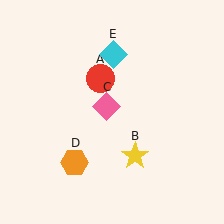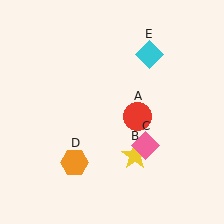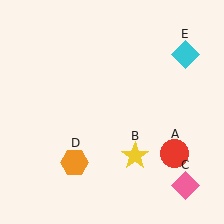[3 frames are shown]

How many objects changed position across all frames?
3 objects changed position: red circle (object A), pink diamond (object C), cyan diamond (object E).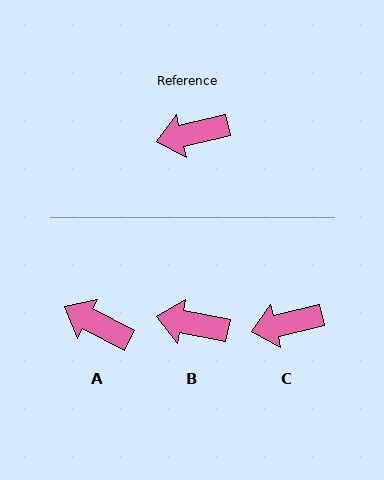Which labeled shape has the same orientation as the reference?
C.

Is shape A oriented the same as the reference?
No, it is off by about 41 degrees.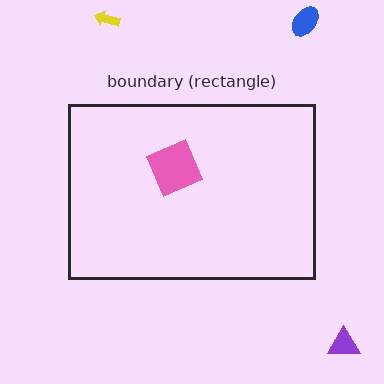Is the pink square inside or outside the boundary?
Inside.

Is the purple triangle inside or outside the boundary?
Outside.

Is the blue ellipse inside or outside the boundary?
Outside.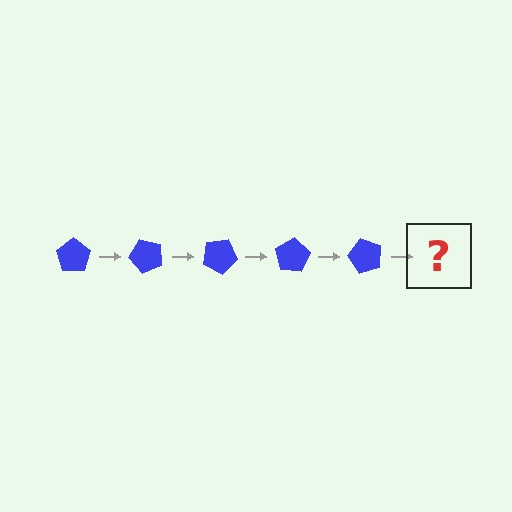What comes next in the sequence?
The next element should be a blue pentagon rotated 250 degrees.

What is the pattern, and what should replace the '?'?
The pattern is that the pentagon rotates 50 degrees each step. The '?' should be a blue pentagon rotated 250 degrees.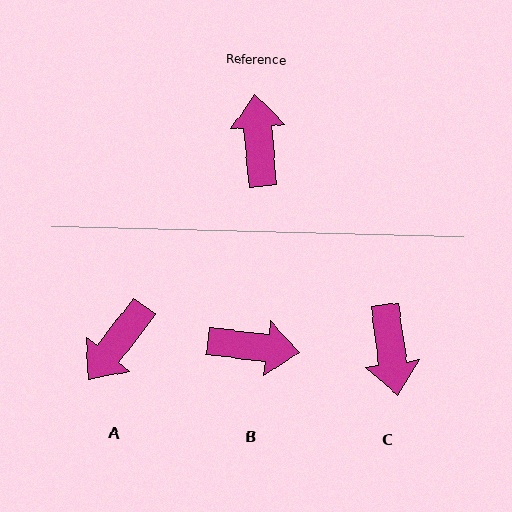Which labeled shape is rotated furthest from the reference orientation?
C, about 177 degrees away.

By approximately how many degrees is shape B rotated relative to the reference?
Approximately 102 degrees clockwise.